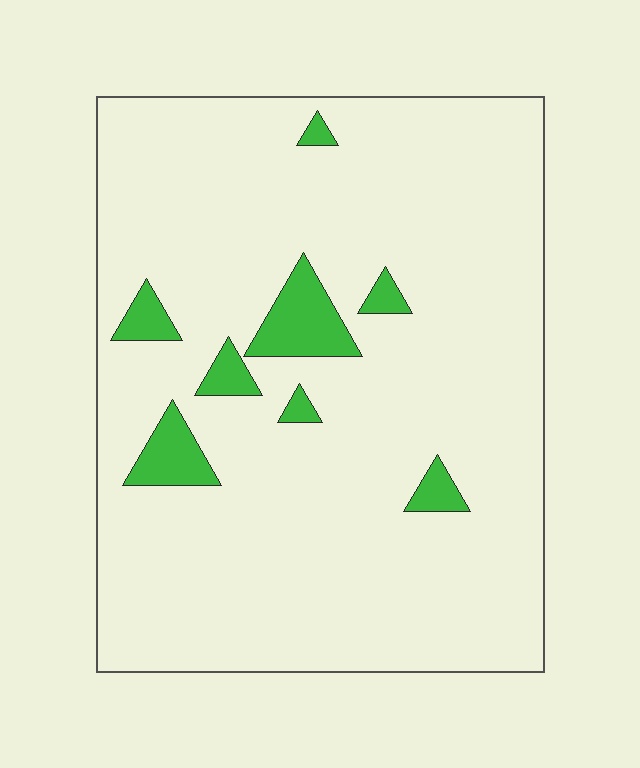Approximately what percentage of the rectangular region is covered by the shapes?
Approximately 10%.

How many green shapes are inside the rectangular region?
8.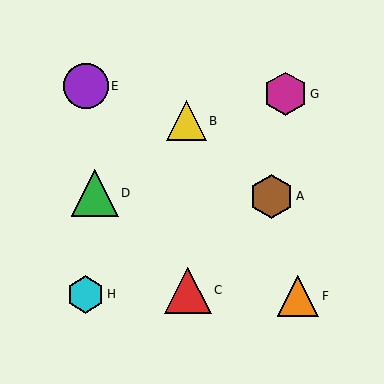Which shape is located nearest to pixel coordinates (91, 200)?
The green triangle (labeled D) at (95, 193) is nearest to that location.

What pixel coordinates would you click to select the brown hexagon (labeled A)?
Click at (271, 196) to select the brown hexagon A.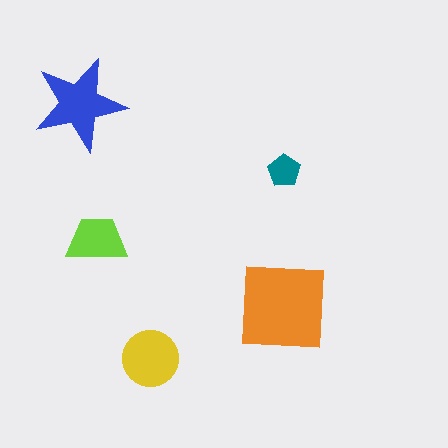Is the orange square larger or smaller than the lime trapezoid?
Larger.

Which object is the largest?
The orange square.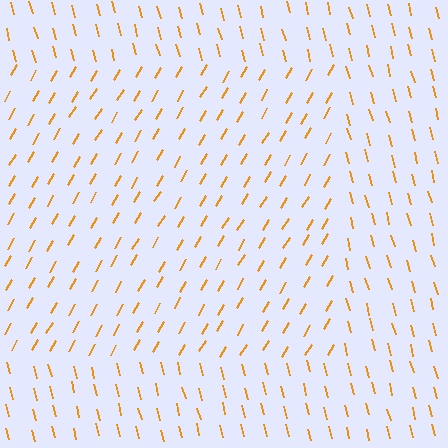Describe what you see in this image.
The image is filled with small orange line segments. A rectangle region in the image has lines oriented differently from the surrounding lines, creating a visible texture boundary.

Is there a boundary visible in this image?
Yes, there is a texture boundary formed by a change in line orientation.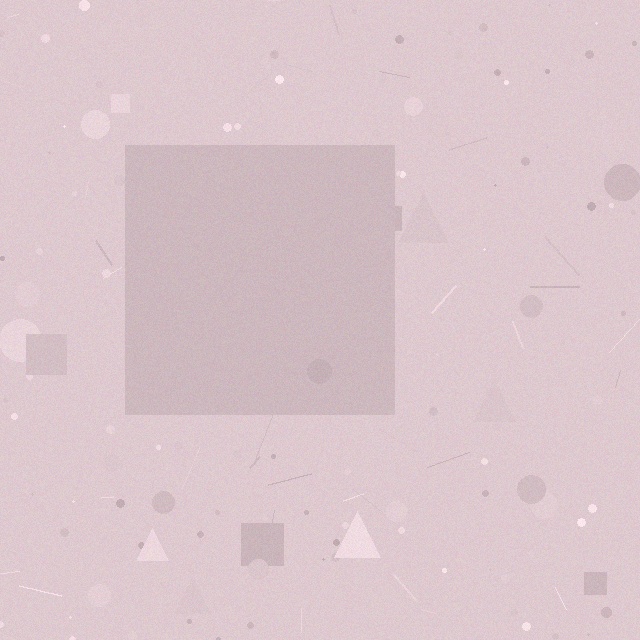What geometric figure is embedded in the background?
A square is embedded in the background.